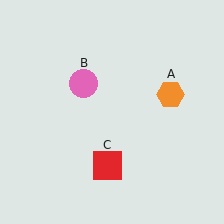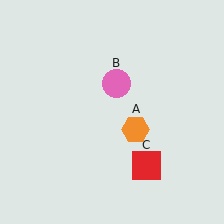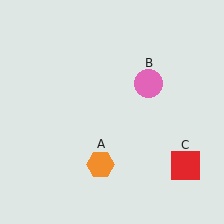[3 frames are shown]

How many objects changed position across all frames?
3 objects changed position: orange hexagon (object A), pink circle (object B), red square (object C).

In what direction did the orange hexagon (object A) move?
The orange hexagon (object A) moved down and to the left.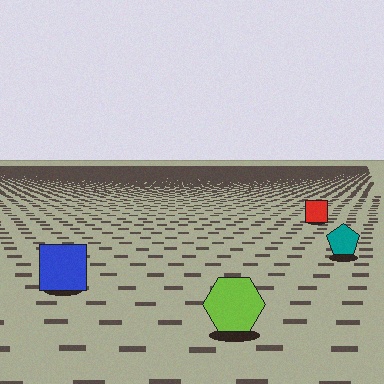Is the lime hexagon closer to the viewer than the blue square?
Yes. The lime hexagon is closer — you can tell from the texture gradient: the ground texture is coarser near it.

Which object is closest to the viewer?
The lime hexagon is closest. The texture marks near it are larger and more spread out.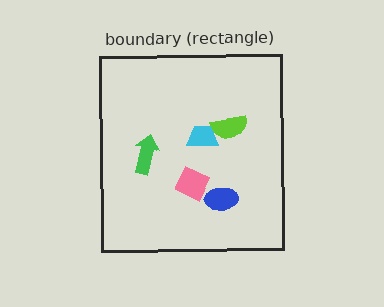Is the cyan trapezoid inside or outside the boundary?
Inside.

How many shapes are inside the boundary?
5 inside, 0 outside.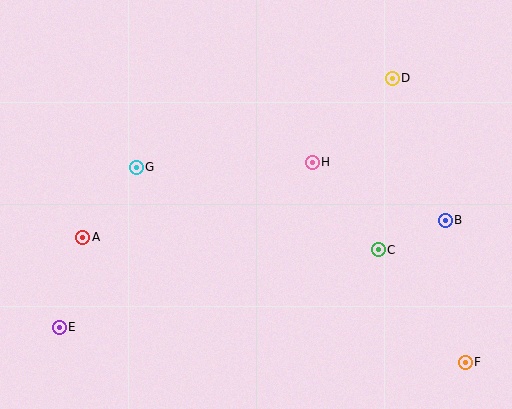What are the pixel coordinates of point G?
Point G is at (136, 167).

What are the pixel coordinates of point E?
Point E is at (59, 327).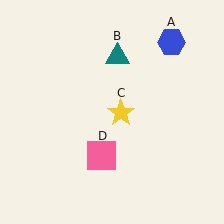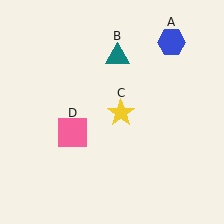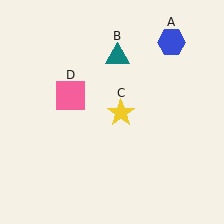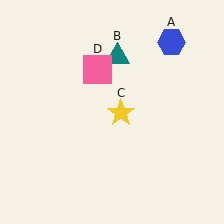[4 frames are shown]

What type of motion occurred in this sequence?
The pink square (object D) rotated clockwise around the center of the scene.